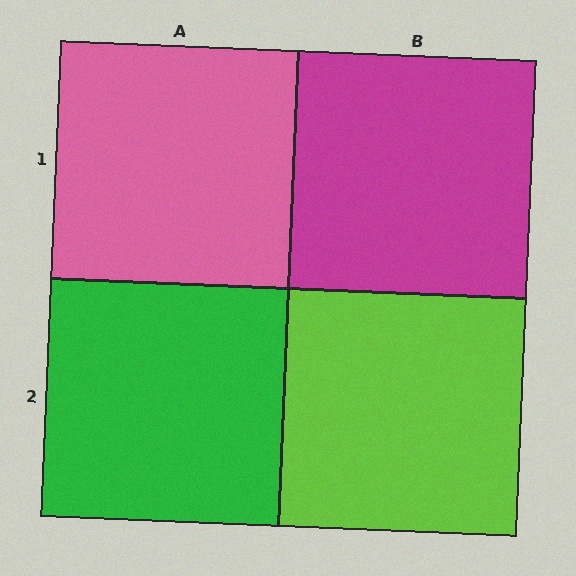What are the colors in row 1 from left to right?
Pink, magenta.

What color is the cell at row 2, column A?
Green.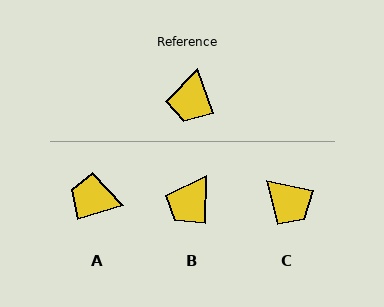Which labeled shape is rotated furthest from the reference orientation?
A, about 93 degrees away.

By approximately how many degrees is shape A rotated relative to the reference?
Approximately 93 degrees clockwise.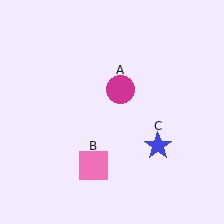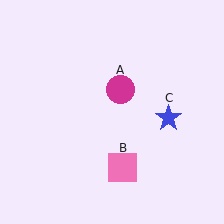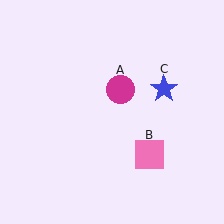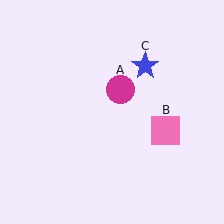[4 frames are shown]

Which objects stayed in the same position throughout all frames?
Magenta circle (object A) remained stationary.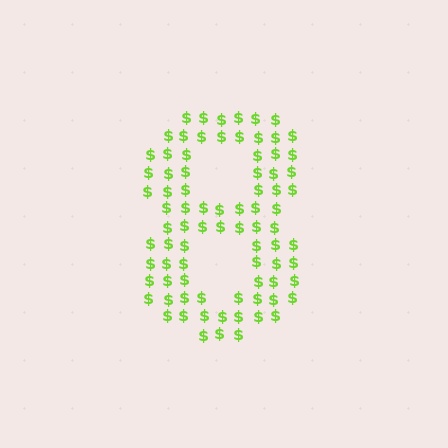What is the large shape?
The large shape is the digit 8.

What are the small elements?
The small elements are dollar signs.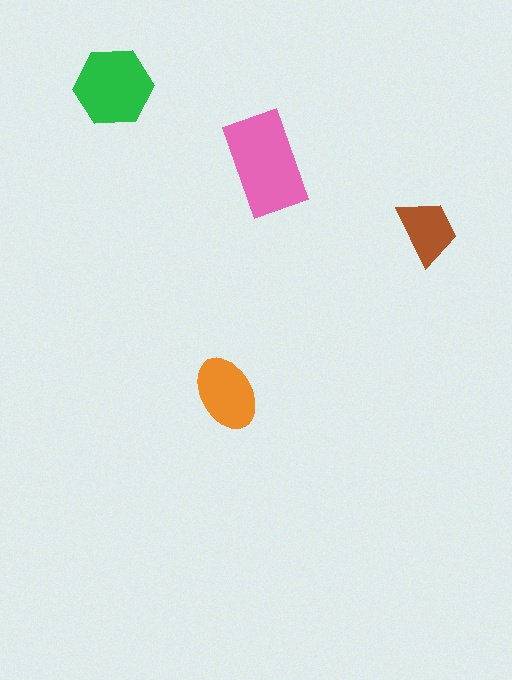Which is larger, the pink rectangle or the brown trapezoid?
The pink rectangle.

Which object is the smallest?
The brown trapezoid.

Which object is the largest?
The pink rectangle.